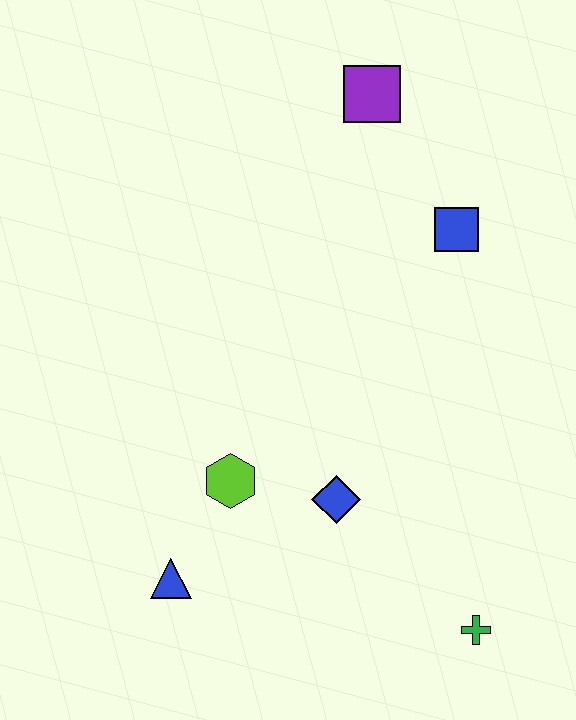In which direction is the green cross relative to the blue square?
The green cross is below the blue square.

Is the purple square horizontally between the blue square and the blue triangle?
Yes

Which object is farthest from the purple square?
The green cross is farthest from the purple square.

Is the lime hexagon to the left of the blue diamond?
Yes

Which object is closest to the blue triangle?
The lime hexagon is closest to the blue triangle.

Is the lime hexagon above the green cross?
Yes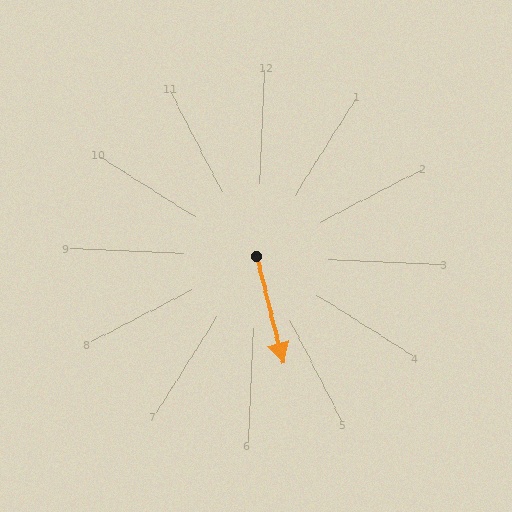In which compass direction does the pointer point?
South.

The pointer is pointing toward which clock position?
Roughly 5 o'clock.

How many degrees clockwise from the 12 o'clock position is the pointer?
Approximately 164 degrees.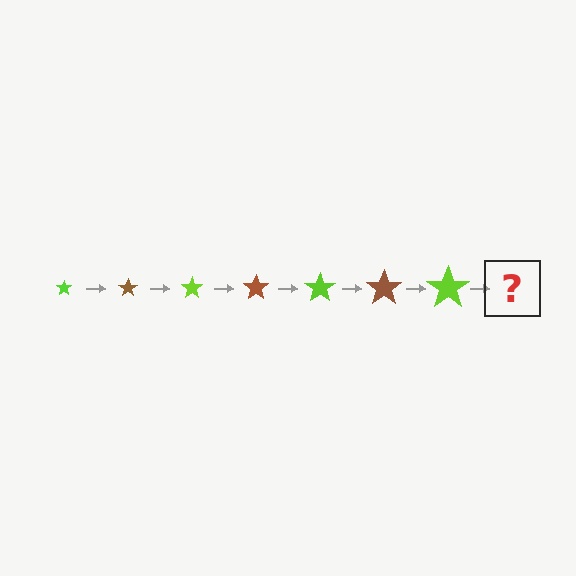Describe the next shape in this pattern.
It should be a brown star, larger than the previous one.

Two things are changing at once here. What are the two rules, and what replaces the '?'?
The two rules are that the star grows larger each step and the color cycles through lime and brown. The '?' should be a brown star, larger than the previous one.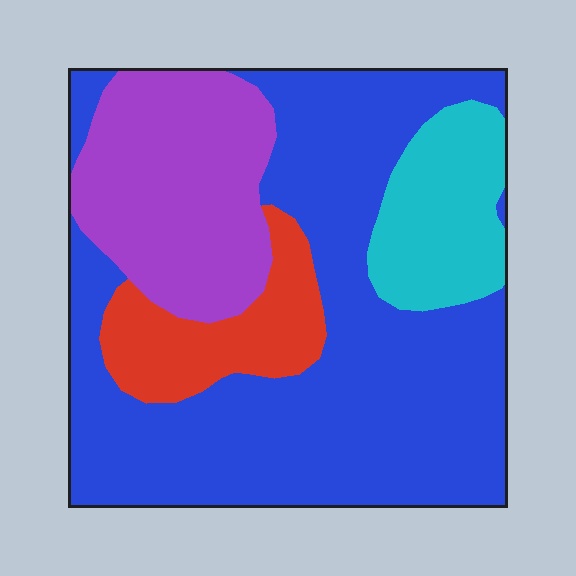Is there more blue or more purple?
Blue.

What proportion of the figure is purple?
Purple covers 21% of the figure.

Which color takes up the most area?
Blue, at roughly 55%.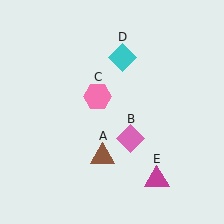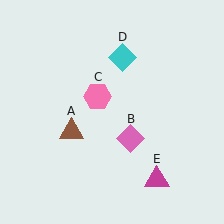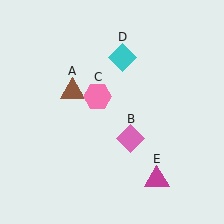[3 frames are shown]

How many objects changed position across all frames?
1 object changed position: brown triangle (object A).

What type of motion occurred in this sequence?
The brown triangle (object A) rotated clockwise around the center of the scene.